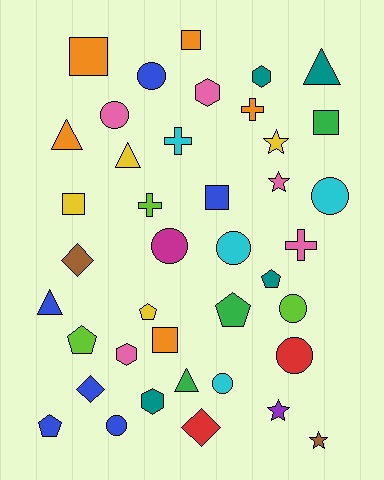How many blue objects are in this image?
There are 6 blue objects.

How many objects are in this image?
There are 40 objects.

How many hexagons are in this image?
There are 4 hexagons.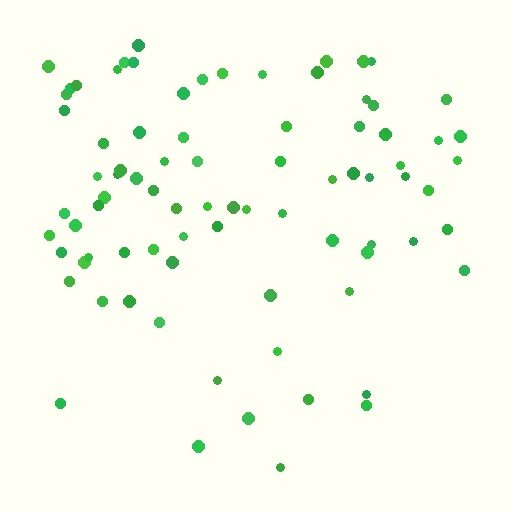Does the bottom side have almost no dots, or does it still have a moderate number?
Still a moderate number, just noticeably fewer than the top.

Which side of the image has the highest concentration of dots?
The top.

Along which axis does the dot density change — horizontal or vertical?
Vertical.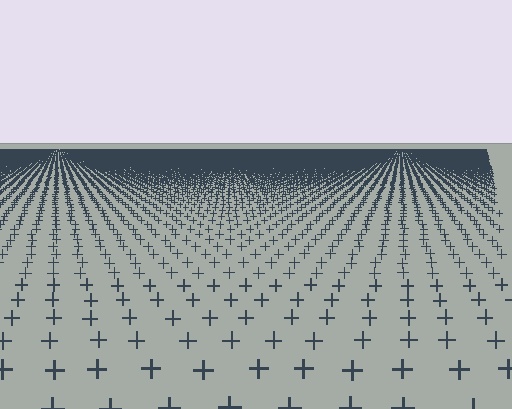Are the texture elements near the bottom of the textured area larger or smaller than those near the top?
Larger. Near the bottom, elements are closer to the viewer and appear at a bigger on-screen size.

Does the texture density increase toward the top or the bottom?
Density increases toward the top.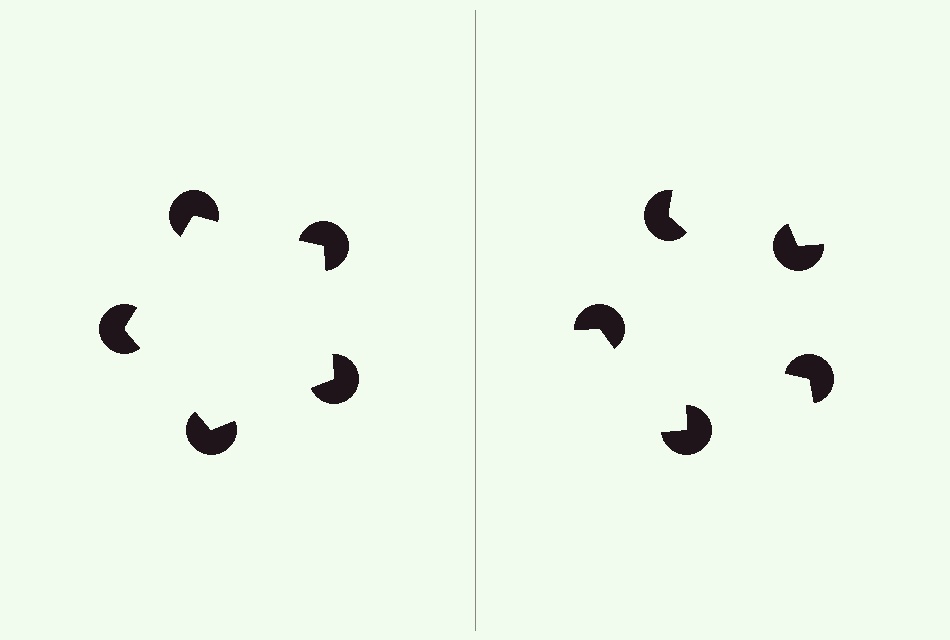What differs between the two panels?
The pac-man discs are positioned identically on both sides; only the wedge orientations differ. On the left they align to a pentagon; on the right they are misaligned.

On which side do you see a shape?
An illusory pentagon appears on the left side. On the right side the wedge cuts are rotated, so no coherent shape forms.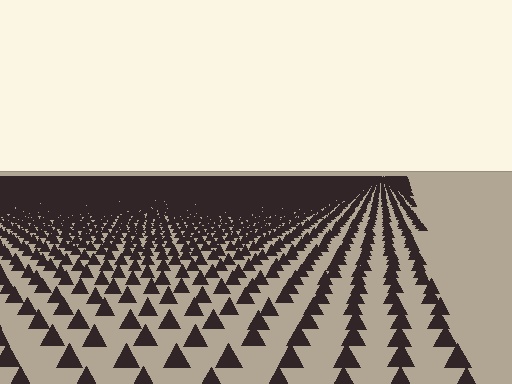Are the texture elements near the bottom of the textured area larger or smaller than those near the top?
Larger. Near the bottom, elements are closer to the viewer and appear at a bigger on-screen size.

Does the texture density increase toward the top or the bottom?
Density increases toward the top.